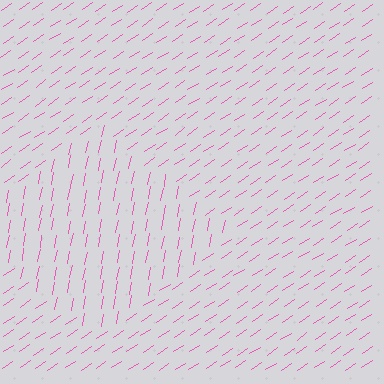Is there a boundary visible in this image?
Yes, there is a texture boundary formed by a change in line orientation.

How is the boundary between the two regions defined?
The boundary is defined purely by a change in line orientation (approximately 45 degrees difference). All lines are the same color and thickness.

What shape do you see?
I see a diamond.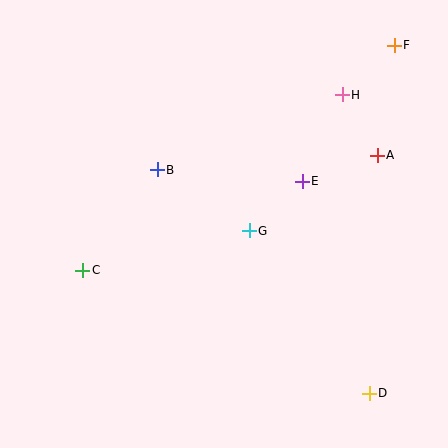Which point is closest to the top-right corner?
Point F is closest to the top-right corner.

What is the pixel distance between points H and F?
The distance between H and F is 72 pixels.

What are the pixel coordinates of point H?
Point H is at (342, 95).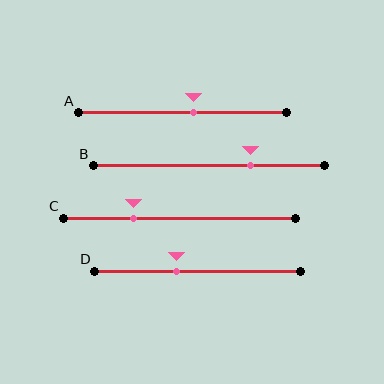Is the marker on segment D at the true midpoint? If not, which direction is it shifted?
No, the marker on segment D is shifted to the left by about 10% of the segment length.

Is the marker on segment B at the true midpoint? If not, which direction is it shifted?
No, the marker on segment B is shifted to the right by about 18% of the segment length.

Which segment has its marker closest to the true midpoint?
Segment A has its marker closest to the true midpoint.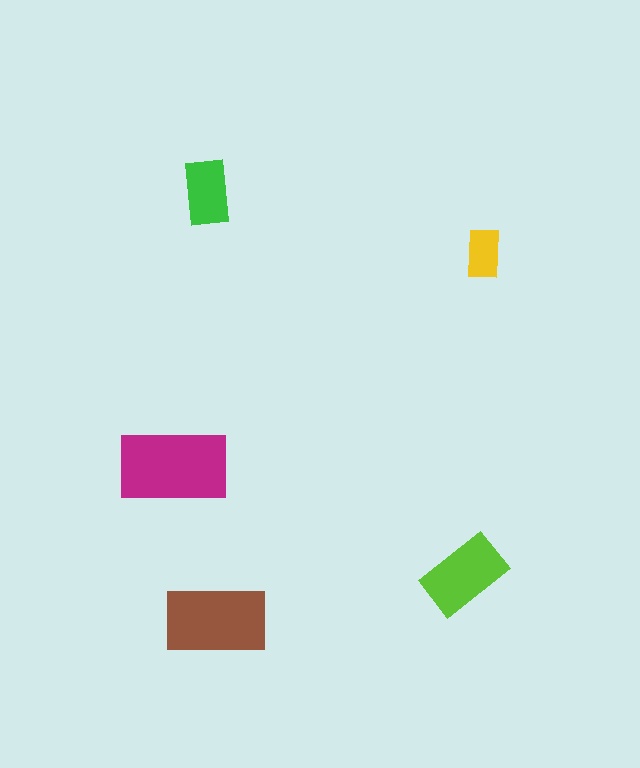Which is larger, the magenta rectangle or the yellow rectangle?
The magenta one.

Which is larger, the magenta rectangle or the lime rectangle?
The magenta one.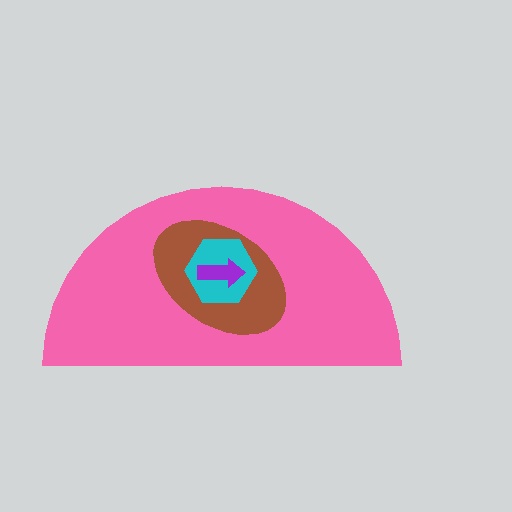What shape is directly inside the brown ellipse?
The cyan hexagon.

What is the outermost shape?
The pink semicircle.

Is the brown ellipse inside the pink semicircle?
Yes.